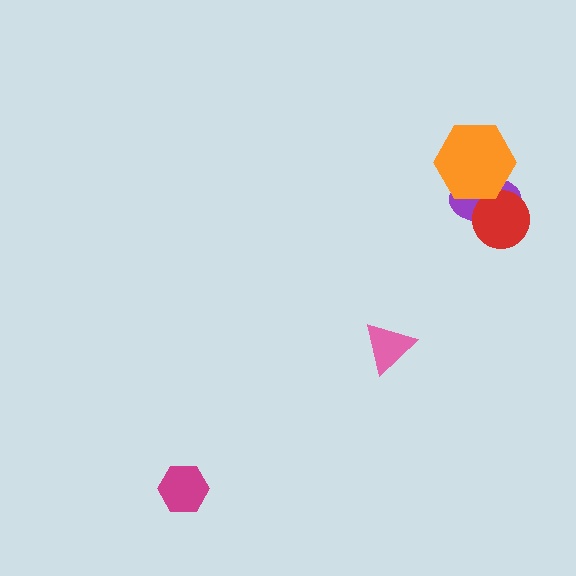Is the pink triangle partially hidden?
No, no other shape covers it.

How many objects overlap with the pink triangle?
0 objects overlap with the pink triangle.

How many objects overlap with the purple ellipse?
2 objects overlap with the purple ellipse.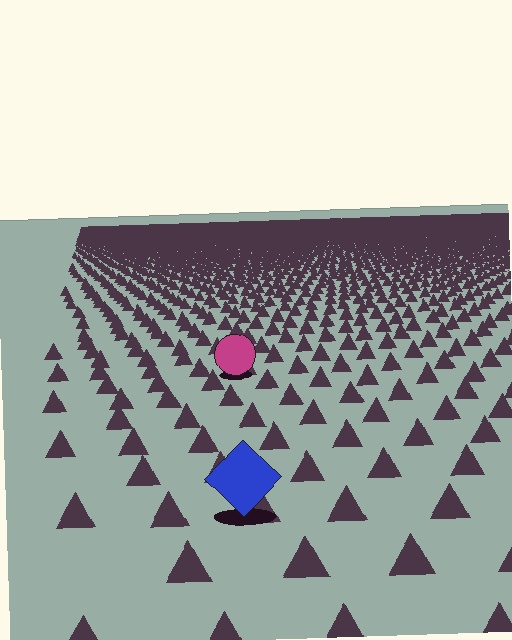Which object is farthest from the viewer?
The magenta circle is farthest from the viewer. It appears smaller and the ground texture around it is denser.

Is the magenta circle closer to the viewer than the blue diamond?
No. The blue diamond is closer — you can tell from the texture gradient: the ground texture is coarser near it.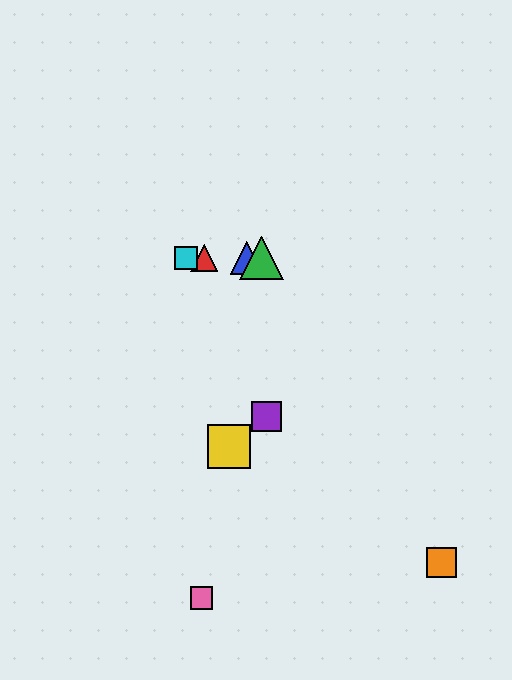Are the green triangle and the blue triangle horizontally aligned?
Yes, both are at y≈258.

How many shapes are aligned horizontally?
4 shapes (the red triangle, the blue triangle, the green triangle, the cyan square) are aligned horizontally.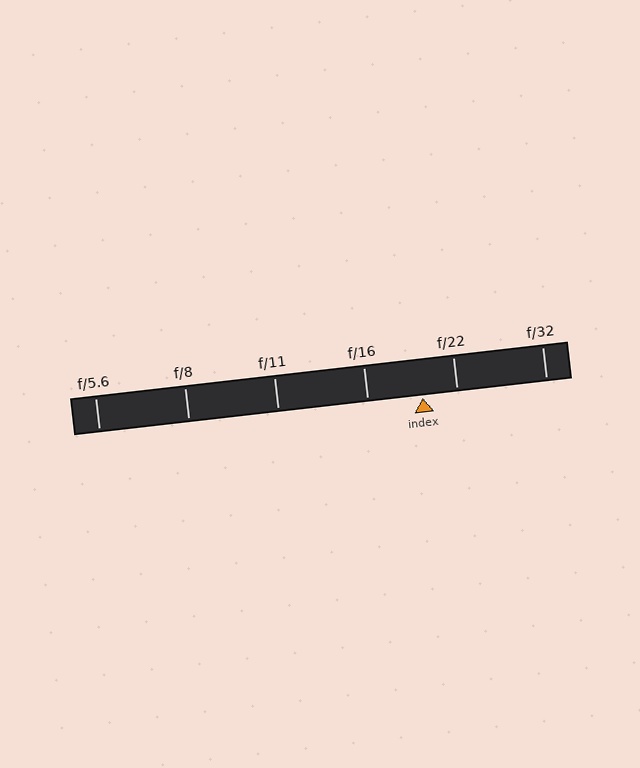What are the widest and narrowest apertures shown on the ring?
The widest aperture shown is f/5.6 and the narrowest is f/32.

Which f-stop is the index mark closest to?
The index mark is closest to f/22.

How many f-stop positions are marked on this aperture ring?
There are 6 f-stop positions marked.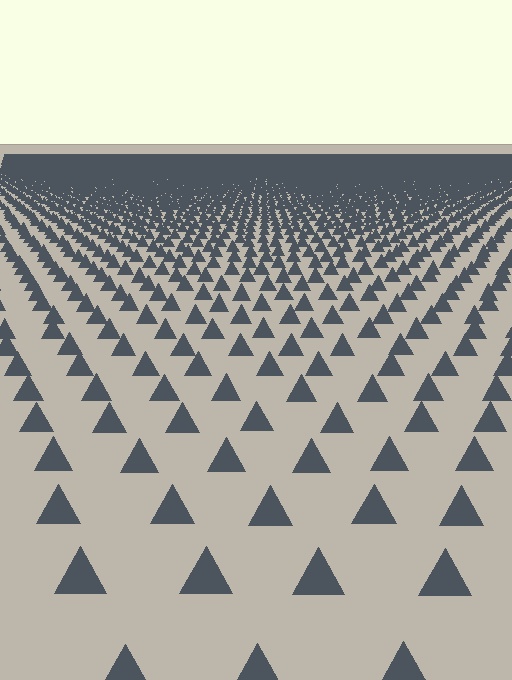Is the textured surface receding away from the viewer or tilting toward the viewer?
The surface is receding away from the viewer. Texture elements get smaller and denser toward the top.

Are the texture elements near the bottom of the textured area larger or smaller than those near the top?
Larger. Near the bottom, elements are closer to the viewer and appear at a bigger on-screen size.